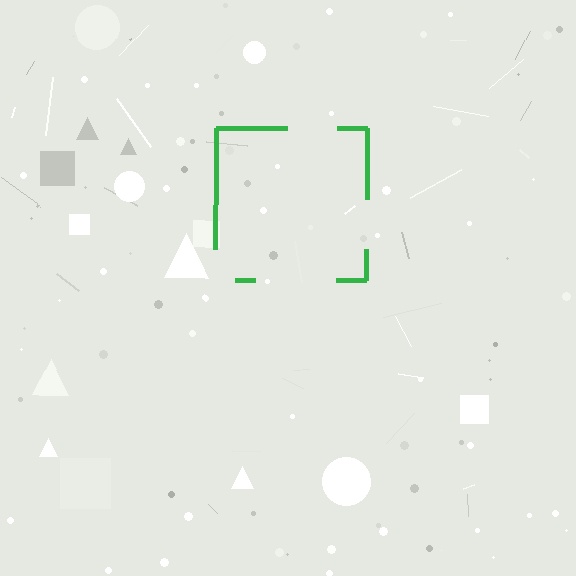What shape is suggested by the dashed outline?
The dashed outline suggests a square.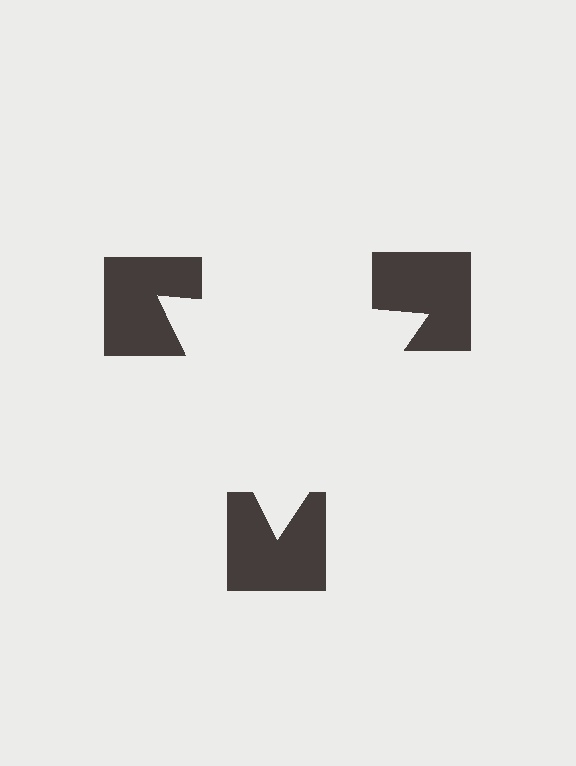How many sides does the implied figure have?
3 sides.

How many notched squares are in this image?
There are 3 — one at each vertex of the illusory triangle.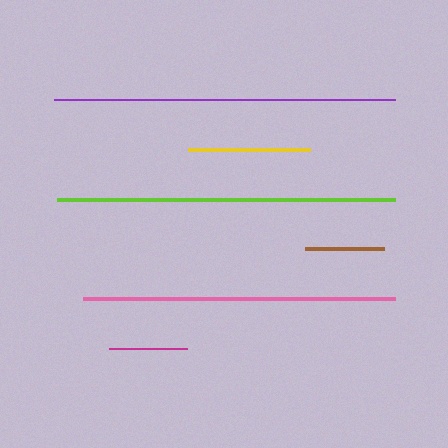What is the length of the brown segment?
The brown segment is approximately 79 pixels long.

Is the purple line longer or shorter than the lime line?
The purple line is longer than the lime line.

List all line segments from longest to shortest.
From longest to shortest: purple, lime, pink, yellow, brown, magenta.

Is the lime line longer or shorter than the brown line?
The lime line is longer than the brown line.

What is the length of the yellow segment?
The yellow segment is approximately 123 pixels long.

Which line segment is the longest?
The purple line is the longest at approximately 340 pixels.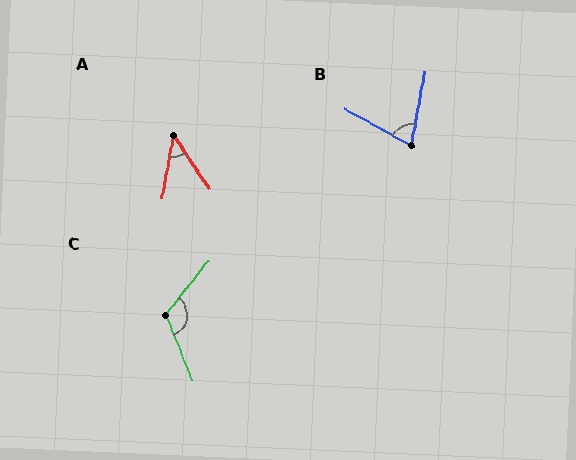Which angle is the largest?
C, at approximately 119 degrees.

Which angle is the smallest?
A, at approximately 44 degrees.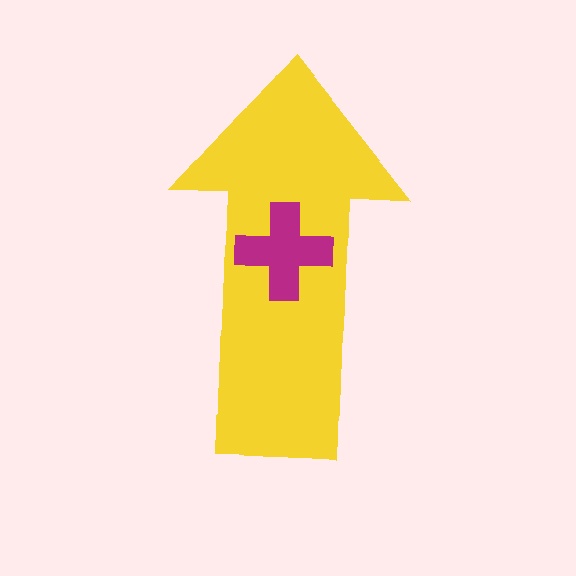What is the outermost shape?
The yellow arrow.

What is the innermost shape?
The magenta cross.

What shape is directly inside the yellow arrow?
The magenta cross.